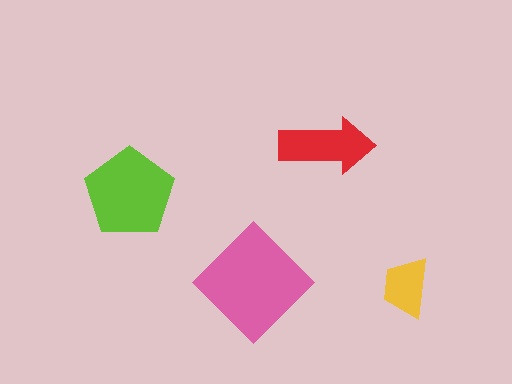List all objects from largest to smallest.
The pink diamond, the lime pentagon, the red arrow, the yellow trapezoid.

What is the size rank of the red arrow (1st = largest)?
3rd.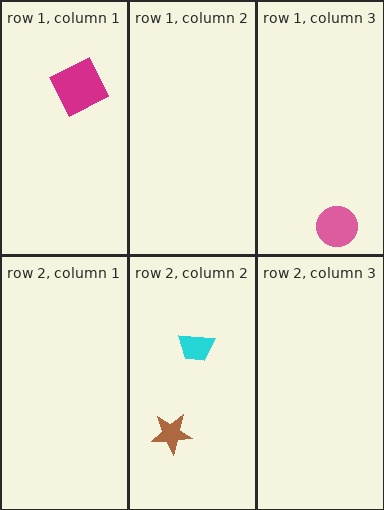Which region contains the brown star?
The row 2, column 2 region.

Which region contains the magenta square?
The row 1, column 1 region.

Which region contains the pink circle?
The row 1, column 3 region.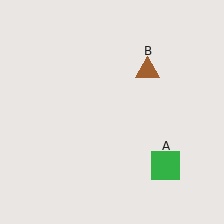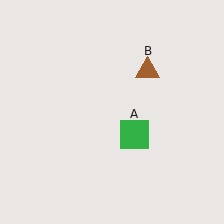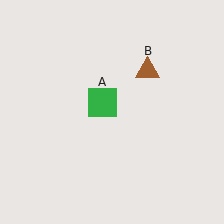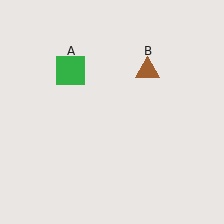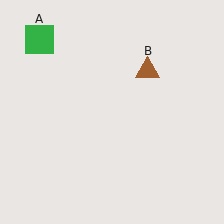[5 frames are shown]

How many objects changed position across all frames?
1 object changed position: green square (object A).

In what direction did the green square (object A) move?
The green square (object A) moved up and to the left.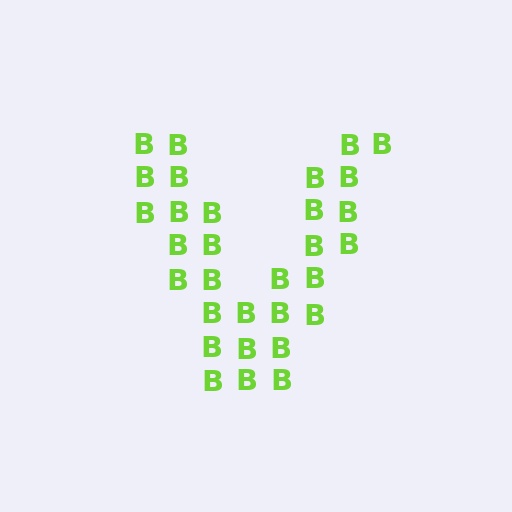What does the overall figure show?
The overall figure shows the letter V.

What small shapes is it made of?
It is made of small letter B's.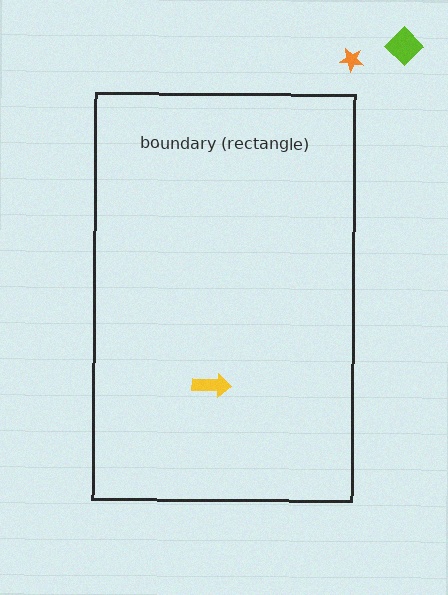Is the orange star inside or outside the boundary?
Outside.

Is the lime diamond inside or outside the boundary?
Outside.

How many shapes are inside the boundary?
1 inside, 2 outside.